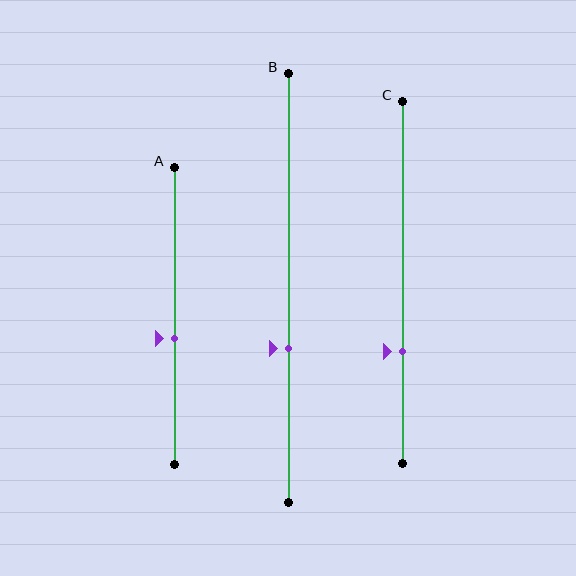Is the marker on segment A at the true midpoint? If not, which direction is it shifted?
No, the marker on segment A is shifted downward by about 8% of the segment length.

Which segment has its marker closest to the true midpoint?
Segment A has its marker closest to the true midpoint.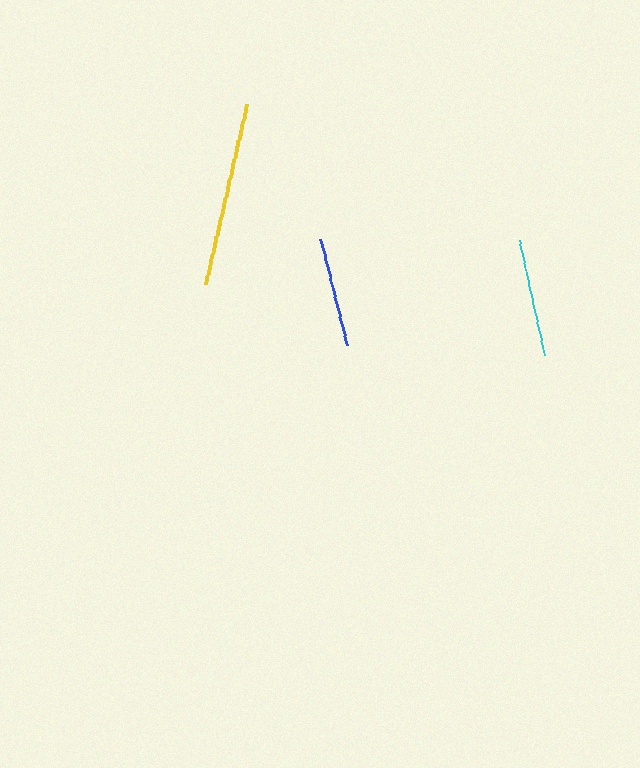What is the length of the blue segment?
The blue segment is approximately 110 pixels long.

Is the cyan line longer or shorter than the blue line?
The cyan line is longer than the blue line.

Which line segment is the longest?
The yellow line is the longest at approximately 186 pixels.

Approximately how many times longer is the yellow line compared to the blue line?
The yellow line is approximately 1.7 times the length of the blue line.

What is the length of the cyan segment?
The cyan segment is approximately 116 pixels long.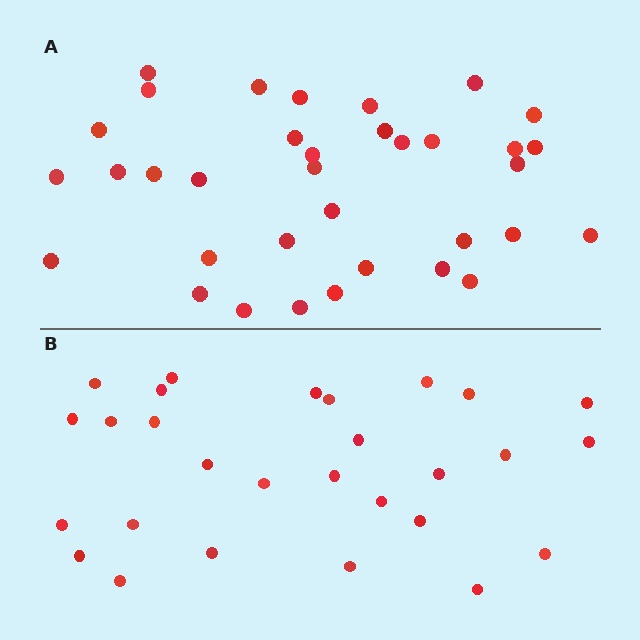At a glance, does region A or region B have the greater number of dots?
Region A (the top region) has more dots.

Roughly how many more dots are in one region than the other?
Region A has roughly 8 or so more dots than region B.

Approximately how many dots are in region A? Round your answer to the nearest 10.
About 40 dots. (The exact count is 35, which rounds to 40.)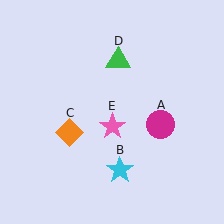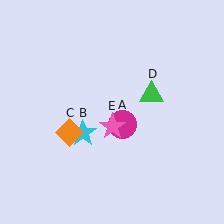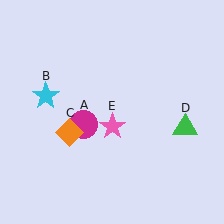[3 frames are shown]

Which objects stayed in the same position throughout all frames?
Orange diamond (object C) and pink star (object E) remained stationary.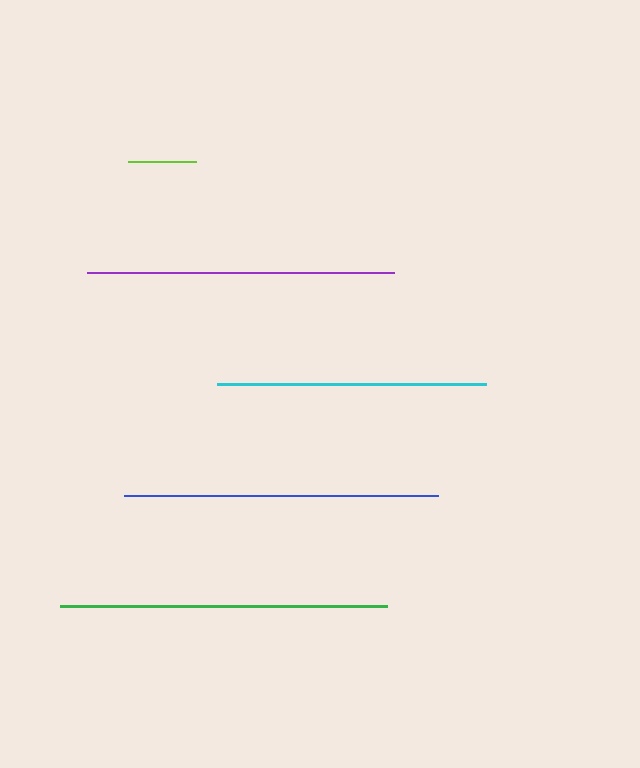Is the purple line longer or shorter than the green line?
The green line is longer than the purple line.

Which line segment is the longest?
The green line is the longest at approximately 326 pixels.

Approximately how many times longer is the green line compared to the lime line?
The green line is approximately 4.8 times the length of the lime line.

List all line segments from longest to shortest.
From longest to shortest: green, blue, purple, cyan, lime.